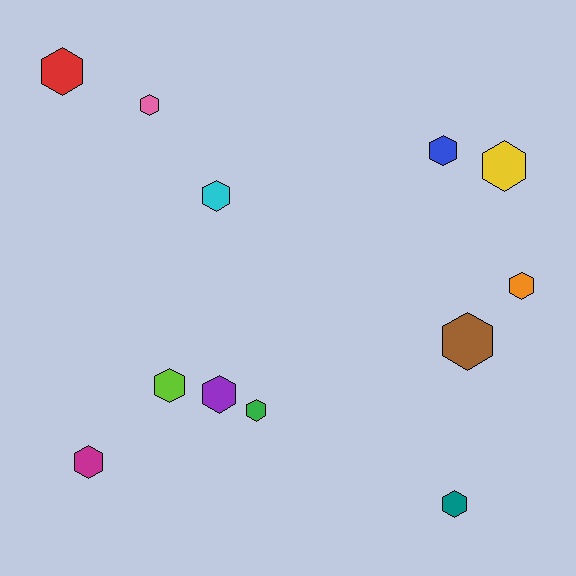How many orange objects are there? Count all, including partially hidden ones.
There is 1 orange object.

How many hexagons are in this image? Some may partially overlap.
There are 12 hexagons.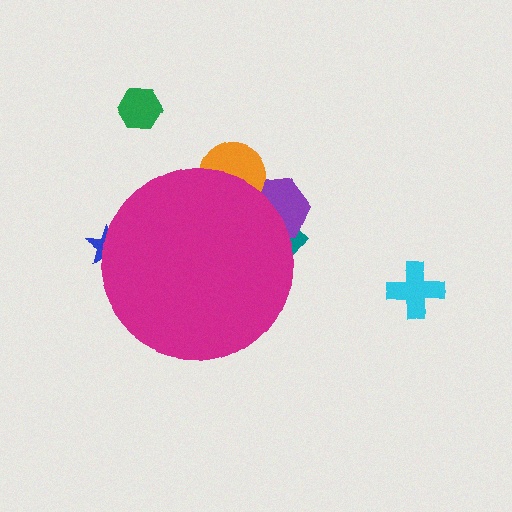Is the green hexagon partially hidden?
No, the green hexagon is fully visible.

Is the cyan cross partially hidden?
No, the cyan cross is fully visible.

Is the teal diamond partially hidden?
Yes, the teal diamond is partially hidden behind the magenta circle.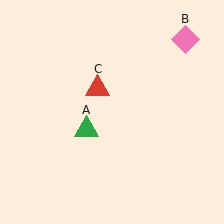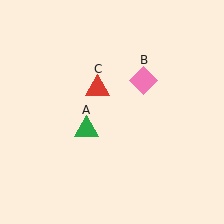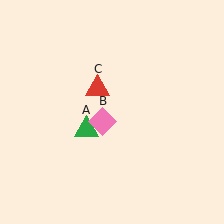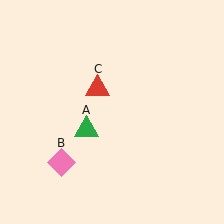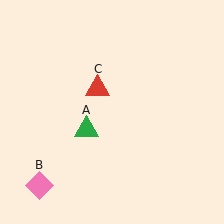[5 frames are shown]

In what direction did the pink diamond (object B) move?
The pink diamond (object B) moved down and to the left.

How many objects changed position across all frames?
1 object changed position: pink diamond (object B).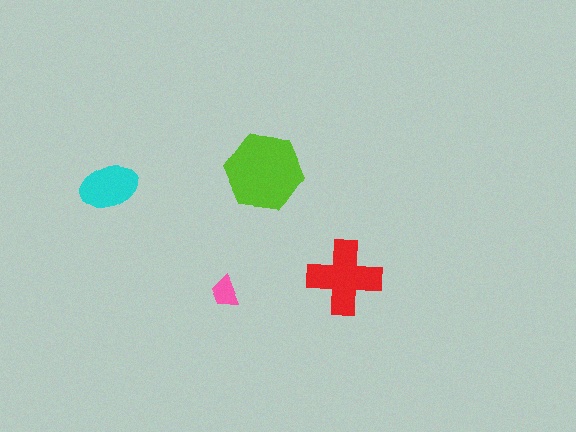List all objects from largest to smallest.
The lime hexagon, the red cross, the cyan ellipse, the pink trapezoid.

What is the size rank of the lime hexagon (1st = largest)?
1st.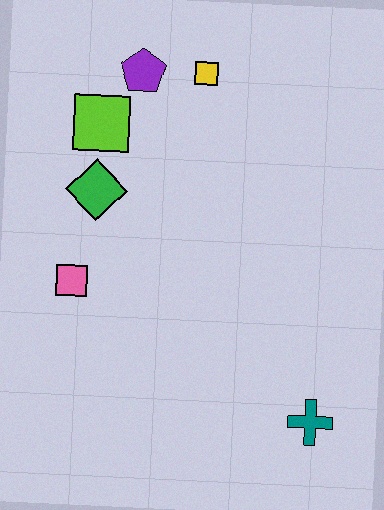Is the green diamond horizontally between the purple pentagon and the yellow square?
No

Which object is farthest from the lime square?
The teal cross is farthest from the lime square.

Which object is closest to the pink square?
The green diamond is closest to the pink square.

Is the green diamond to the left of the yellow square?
Yes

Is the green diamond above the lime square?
No